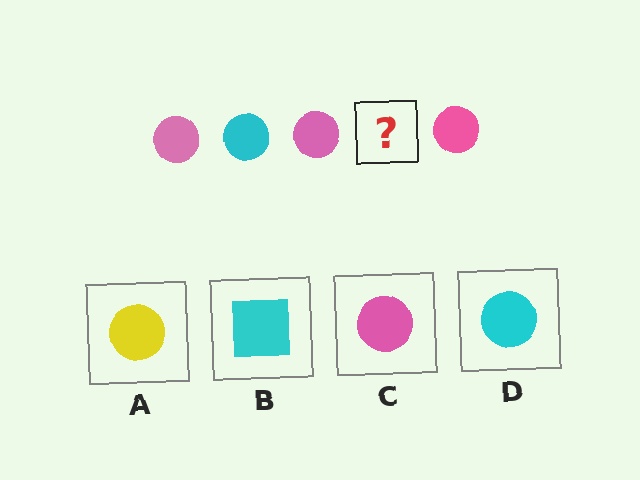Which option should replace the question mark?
Option D.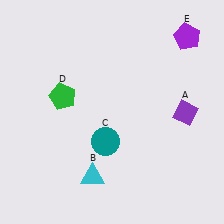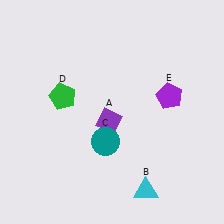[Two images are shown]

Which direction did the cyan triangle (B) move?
The cyan triangle (B) moved right.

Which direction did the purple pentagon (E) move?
The purple pentagon (E) moved down.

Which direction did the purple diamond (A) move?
The purple diamond (A) moved left.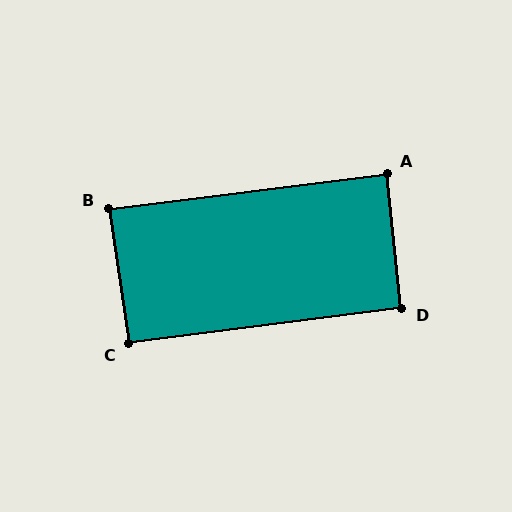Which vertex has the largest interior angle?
D, at approximately 91 degrees.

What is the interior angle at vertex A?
Approximately 89 degrees (approximately right).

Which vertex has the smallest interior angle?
B, at approximately 89 degrees.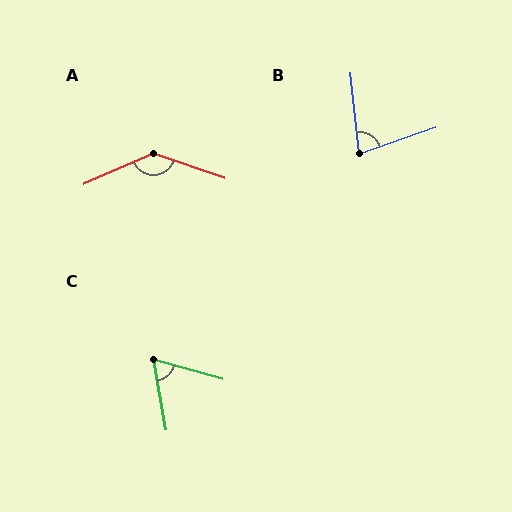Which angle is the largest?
A, at approximately 137 degrees.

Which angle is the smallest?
C, at approximately 64 degrees.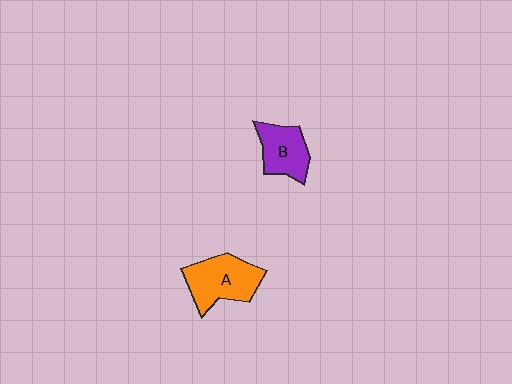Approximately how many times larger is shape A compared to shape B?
Approximately 1.3 times.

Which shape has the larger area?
Shape A (orange).